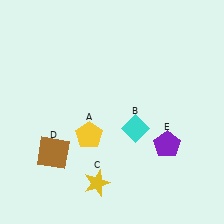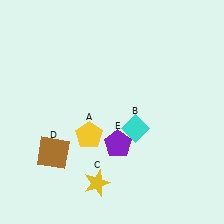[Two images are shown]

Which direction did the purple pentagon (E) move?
The purple pentagon (E) moved left.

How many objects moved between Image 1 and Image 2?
1 object moved between the two images.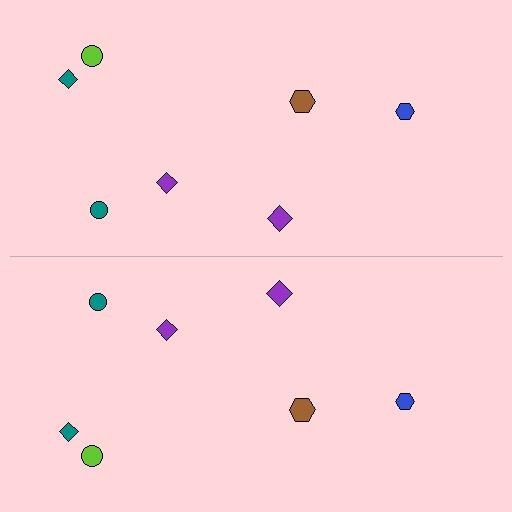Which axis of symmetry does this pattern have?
The pattern has a horizontal axis of symmetry running through the center of the image.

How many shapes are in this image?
There are 14 shapes in this image.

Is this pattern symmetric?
Yes, this pattern has bilateral (reflection) symmetry.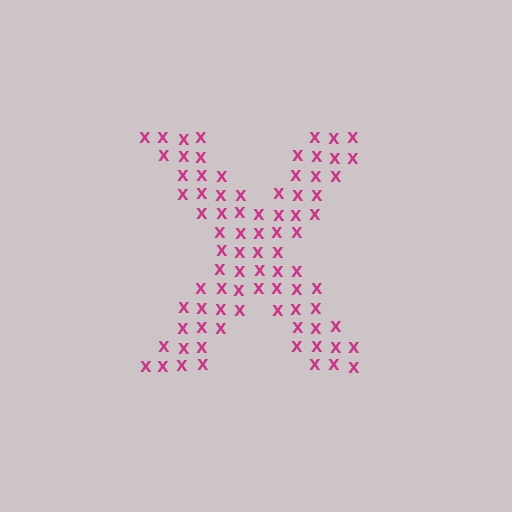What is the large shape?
The large shape is the letter X.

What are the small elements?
The small elements are letter X's.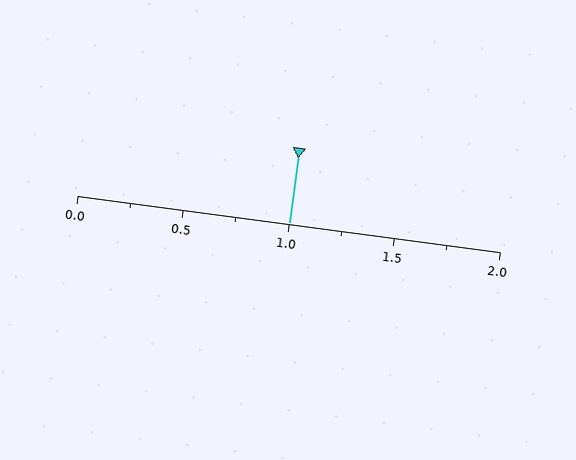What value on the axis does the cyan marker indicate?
The marker indicates approximately 1.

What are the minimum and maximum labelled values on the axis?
The axis runs from 0.0 to 2.0.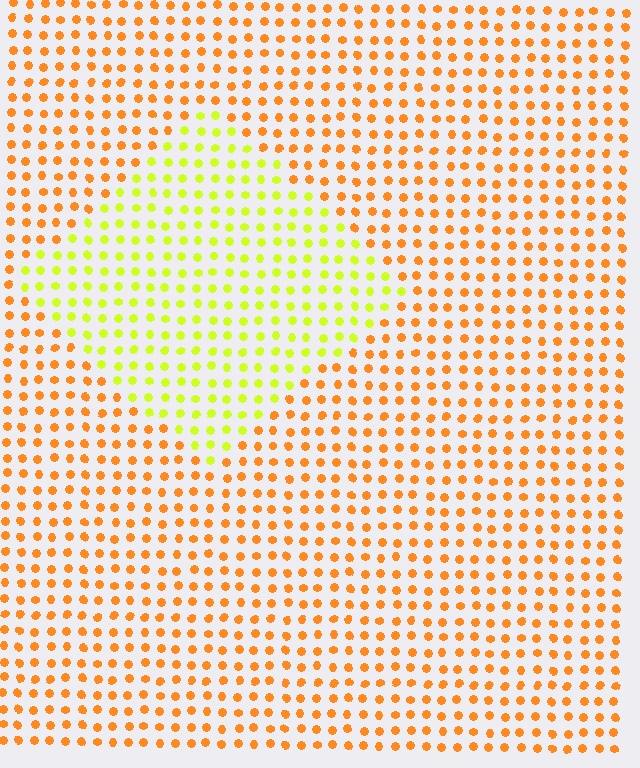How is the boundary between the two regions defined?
The boundary is defined purely by a slight shift in hue (about 45 degrees). Spacing, size, and orientation are identical on both sides.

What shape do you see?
I see a diamond.